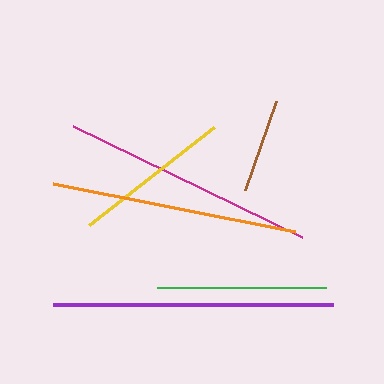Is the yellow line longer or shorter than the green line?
The green line is longer than the yellow line.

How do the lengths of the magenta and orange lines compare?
The magenta and orange lines are approximately the same length.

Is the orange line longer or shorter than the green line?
The orange line is longer than the green line.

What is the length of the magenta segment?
The magenta segment is approximately 255 pixels long.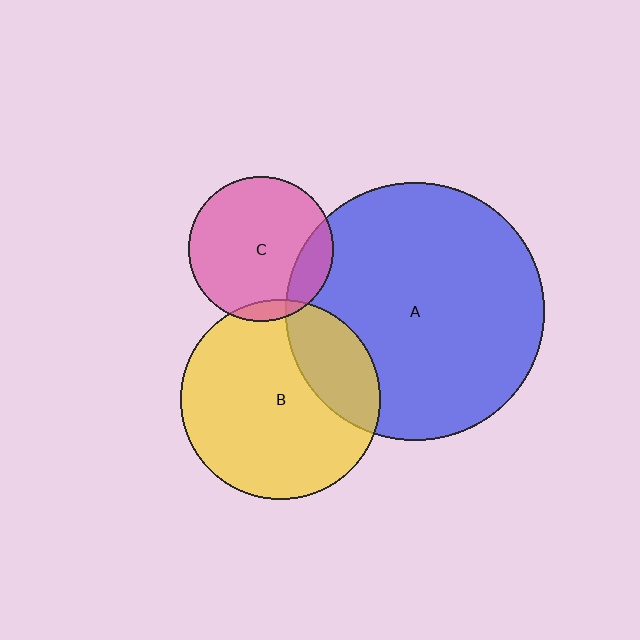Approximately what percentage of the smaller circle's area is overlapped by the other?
Approximately 5%.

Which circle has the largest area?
Circle A (blue).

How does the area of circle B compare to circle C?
Approximately 1.9 times.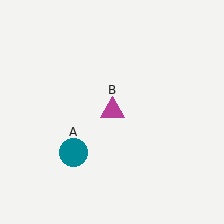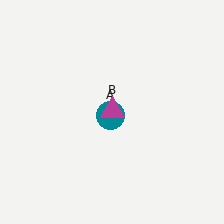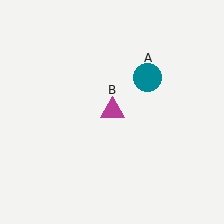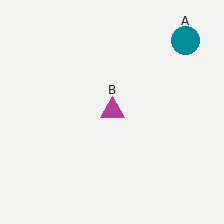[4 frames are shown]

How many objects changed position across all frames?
1 object changed position: teal circle (object A).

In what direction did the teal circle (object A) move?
The teal circle (object A) moved up and to the right.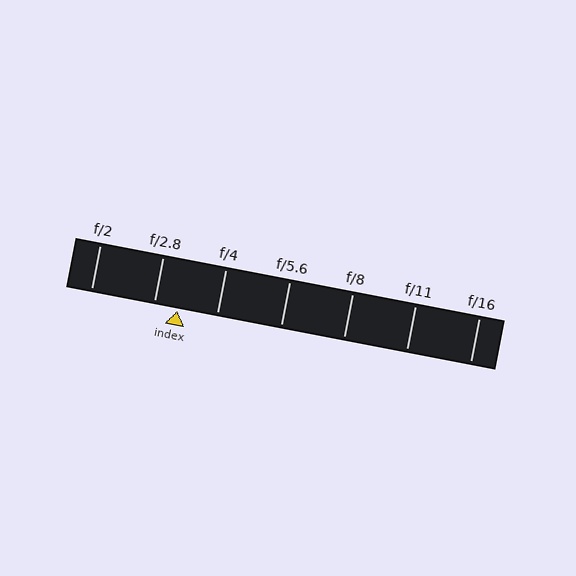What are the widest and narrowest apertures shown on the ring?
The widest aperture shown is f/2 and the narrowest is f/16.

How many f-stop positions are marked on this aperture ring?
There are 7 f-stop positions marked.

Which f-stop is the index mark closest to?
The index mark is closest to f/2.8.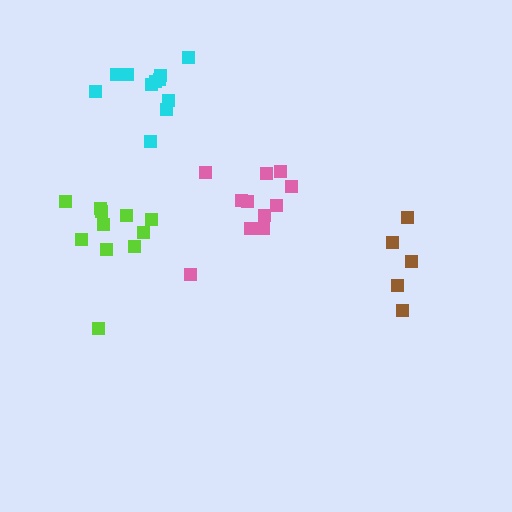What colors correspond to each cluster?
The clusters are colored: lime, brown, pink, cyan.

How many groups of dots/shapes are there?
There are 4 groups.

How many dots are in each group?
Group 1: 11 dots, Group 2: 5 dots, Group 3: 11 dots, Group 4: 11 dots (38 total).